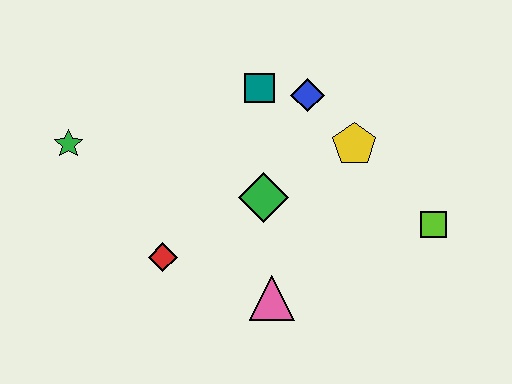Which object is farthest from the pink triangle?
The green star is farthest from the pink triangle.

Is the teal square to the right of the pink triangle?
No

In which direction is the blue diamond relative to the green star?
The blue diamond is to the right of the green star.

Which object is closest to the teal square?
The blue diamond is closest to the teal square.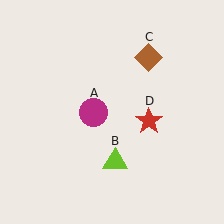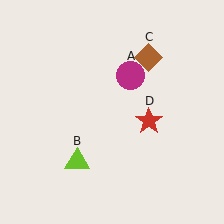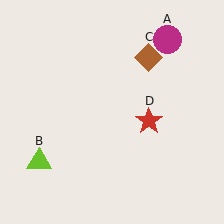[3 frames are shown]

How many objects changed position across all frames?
2 objects changed position: magenta circle (object A), lime triangle (object B).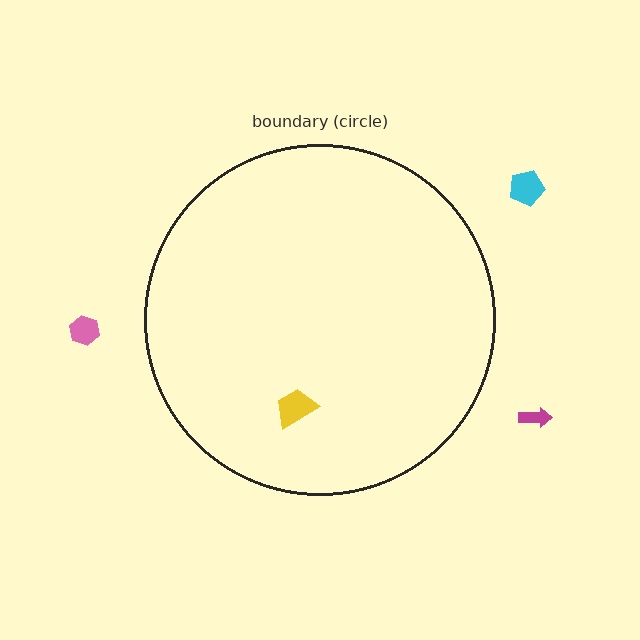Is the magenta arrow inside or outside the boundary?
Outside.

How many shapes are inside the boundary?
1 inside, 3 outside.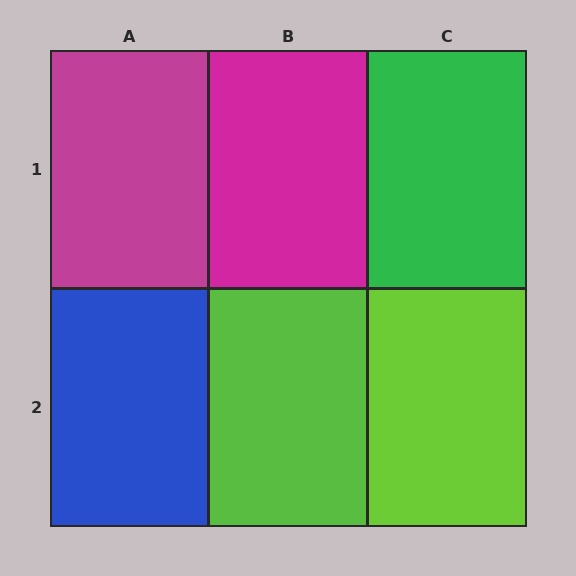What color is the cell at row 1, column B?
Magenta.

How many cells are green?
1 cell is green.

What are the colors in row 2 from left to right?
Blue, lime, lime.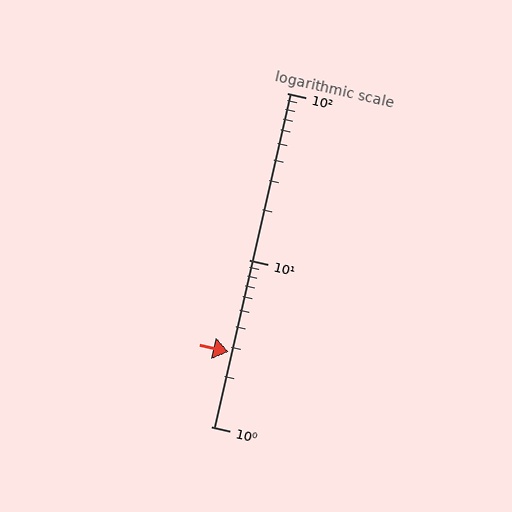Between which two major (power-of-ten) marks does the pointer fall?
The pointer is between 1 and 10.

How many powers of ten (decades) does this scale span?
The scale spans 2 decades, from 1 to 100.